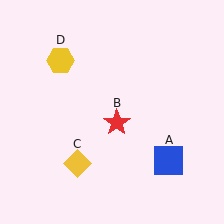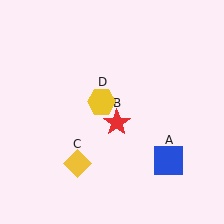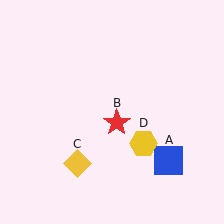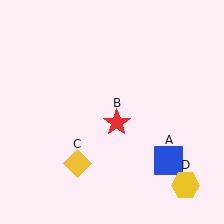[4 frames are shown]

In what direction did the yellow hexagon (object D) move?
The yellow hexagon (object D) moved down and to the right.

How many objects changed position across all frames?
1 object changed position: yellow hexagon (object D).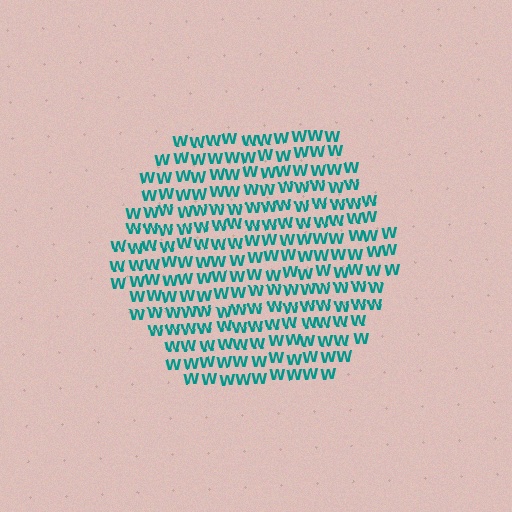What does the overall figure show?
The overall figure shows a hexagon.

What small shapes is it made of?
It is made of small letter W's.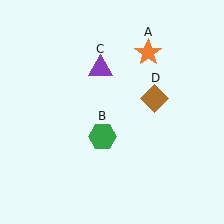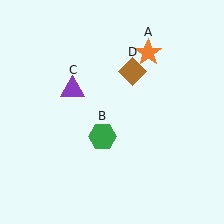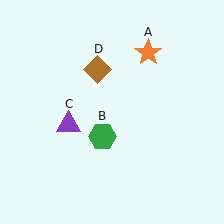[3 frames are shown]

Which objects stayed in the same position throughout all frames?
Orange star (object A) and green hexagon (object B) remained stationary.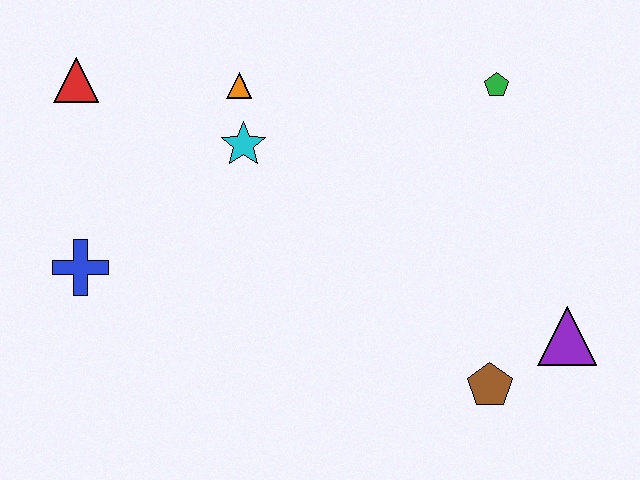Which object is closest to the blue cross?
The red triangle is closest to the blue cross.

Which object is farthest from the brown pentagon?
The red triangle is farthest from the brown pentagon.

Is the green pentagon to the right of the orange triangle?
Yes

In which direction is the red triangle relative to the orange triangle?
The red triangle is to the left of the orange triangle.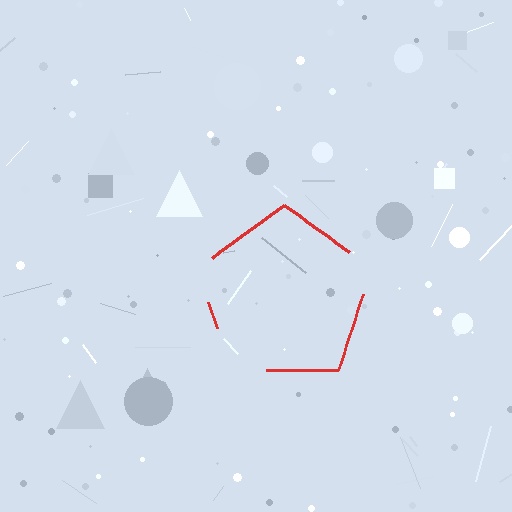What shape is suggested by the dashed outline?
The dashed outline suggests a pentagon.